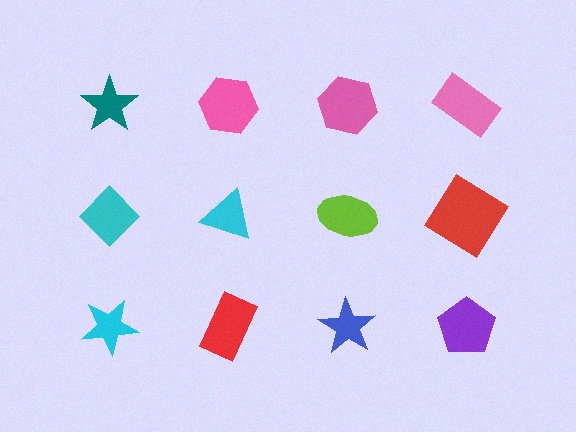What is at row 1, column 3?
A pink hexagon.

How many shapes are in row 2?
4 shapes.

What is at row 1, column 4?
A pink rectangle.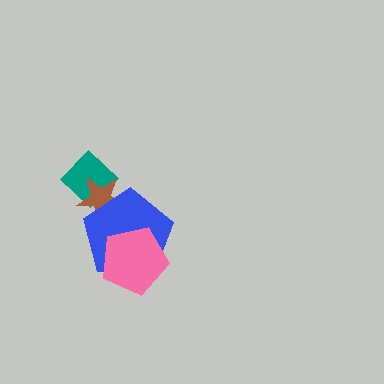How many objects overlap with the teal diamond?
2 objects overlap with the teal diamond.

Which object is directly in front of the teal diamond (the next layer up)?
The brown star is directly in front of the teal diamond.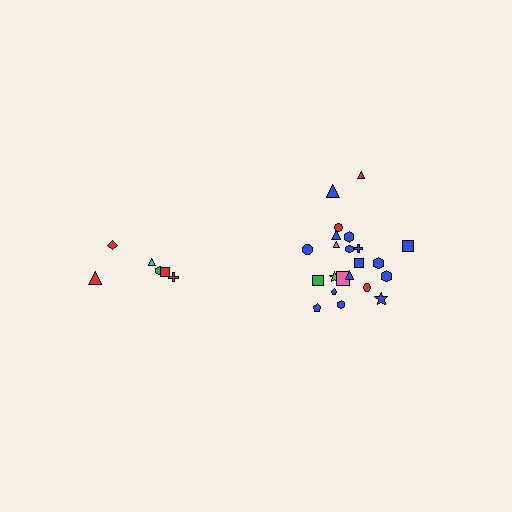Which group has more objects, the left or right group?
The right group.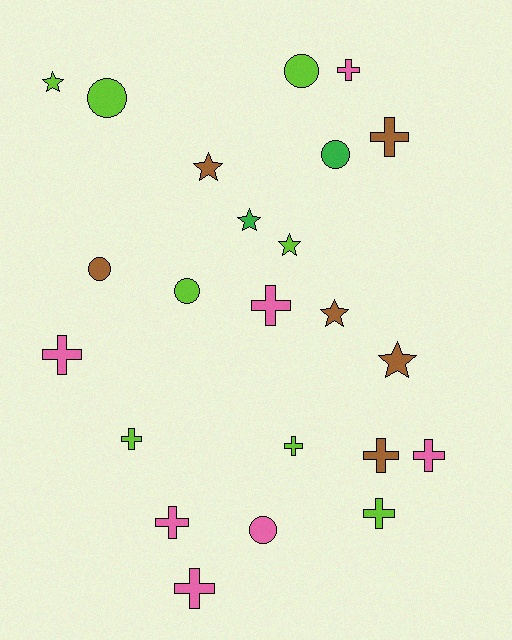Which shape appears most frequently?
Cross, with 11 objects.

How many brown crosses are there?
There are 2 brown crosses.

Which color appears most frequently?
Lime, with 8 objects.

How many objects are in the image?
There are 23 objects.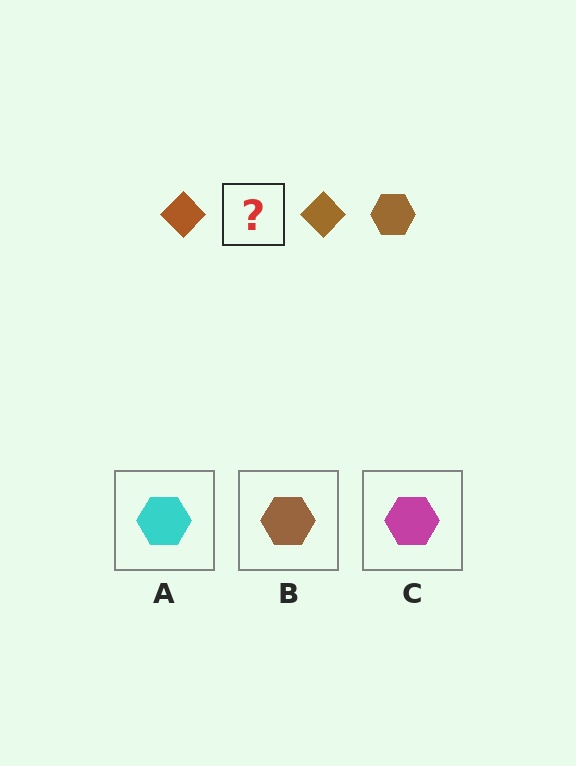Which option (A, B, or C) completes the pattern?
B.